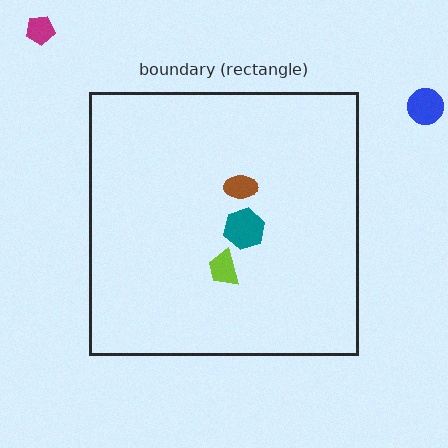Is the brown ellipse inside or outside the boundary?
Inside.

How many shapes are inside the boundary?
3 inside, 2 outside.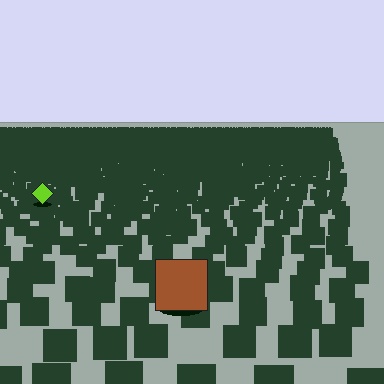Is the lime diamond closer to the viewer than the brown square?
No. The brown square is closer — you can tell from the texture gradient: the ground texture is coarser near it.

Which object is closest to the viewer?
The brown square is closest. The texture marks near it are larger and more spread out.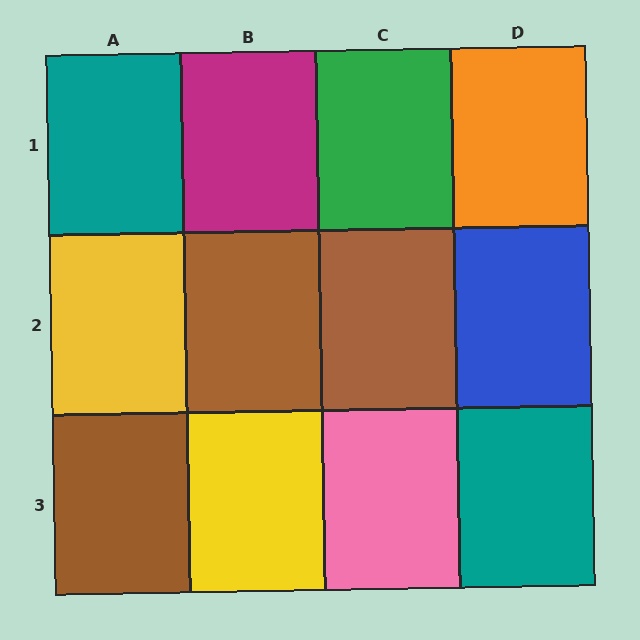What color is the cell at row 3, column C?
Pink.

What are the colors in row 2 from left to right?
Yellow, brown, brown, blue.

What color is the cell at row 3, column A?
Brown.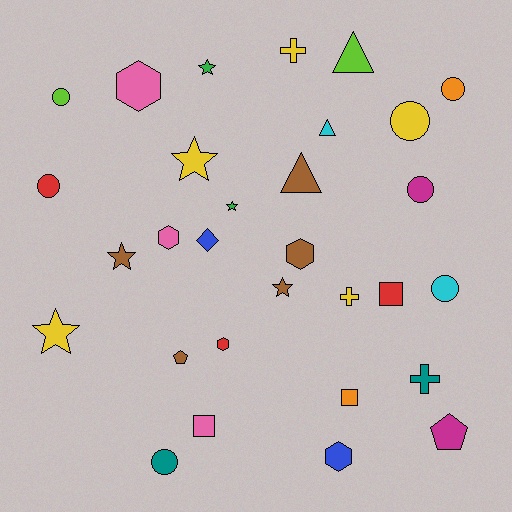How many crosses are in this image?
There are 3 crosses.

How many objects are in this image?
There are 30 objects.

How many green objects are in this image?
There are 2 green objects.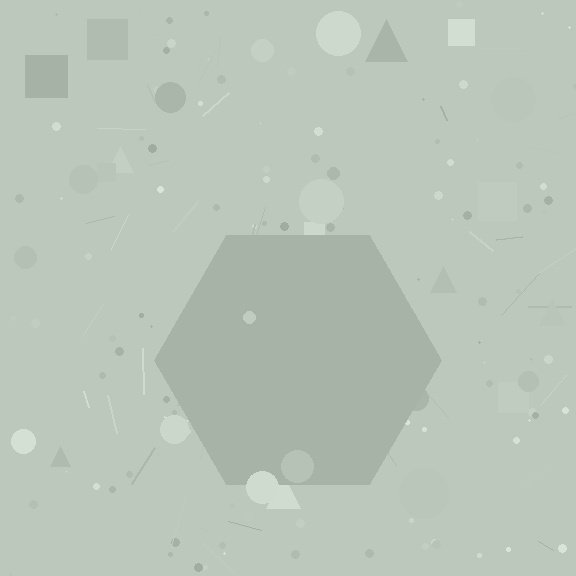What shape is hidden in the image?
A hexagon is hidden in the image.